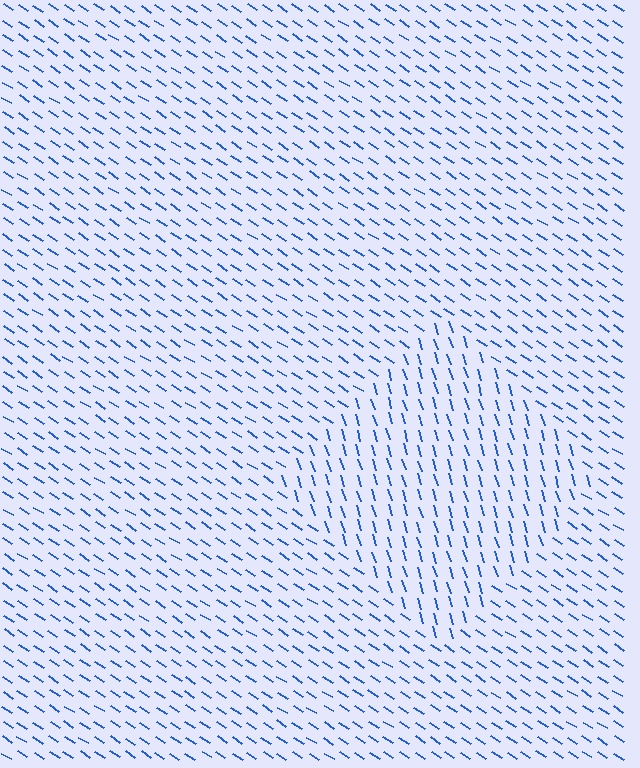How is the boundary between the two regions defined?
The boundary is defined purely by a change in line orientation (approximately 40 degrees difference). All lines are the same color and thickness.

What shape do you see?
I see a diamond.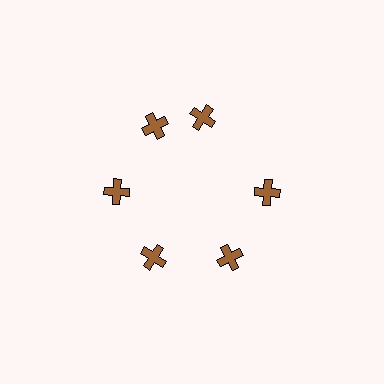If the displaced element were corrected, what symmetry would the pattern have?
It would have 6-fold rotational symmetry — the pattern would map onto itself every 60 degrees.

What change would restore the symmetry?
The symmetry would be restored by rotating it back into even spacing with its neighbors so that all 6 crosses sit at equal angles and equal distance from the center.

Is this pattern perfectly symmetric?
No. The 6 brown crosses are arranged in a ring, but one element near the 1 o'clock position is rotated out of alignment along the ring, breaking the 6-fold rotational symmetry.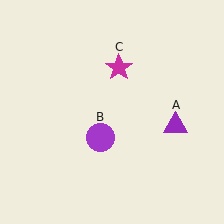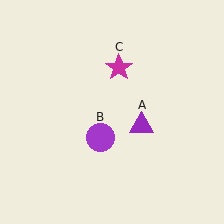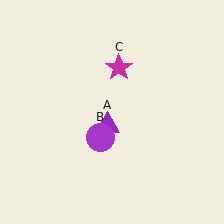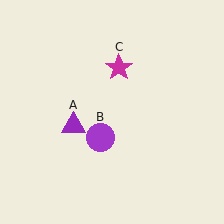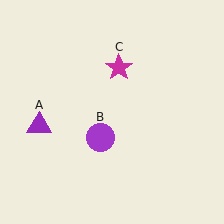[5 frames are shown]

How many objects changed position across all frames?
1 object changed position: purple triangle (object A).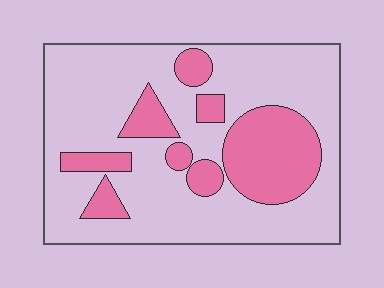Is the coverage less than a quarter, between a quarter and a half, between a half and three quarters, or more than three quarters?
Between a quarter and a half.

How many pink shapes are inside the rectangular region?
8.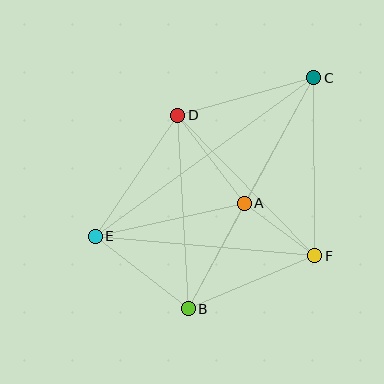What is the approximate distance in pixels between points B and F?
The distance between B and F is approximately 137 pixels.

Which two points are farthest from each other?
Points C and E are farthest from each other.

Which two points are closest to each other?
Points A and F are closest to each other.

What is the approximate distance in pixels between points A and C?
The distance between A and C is approximately 144 pixels.